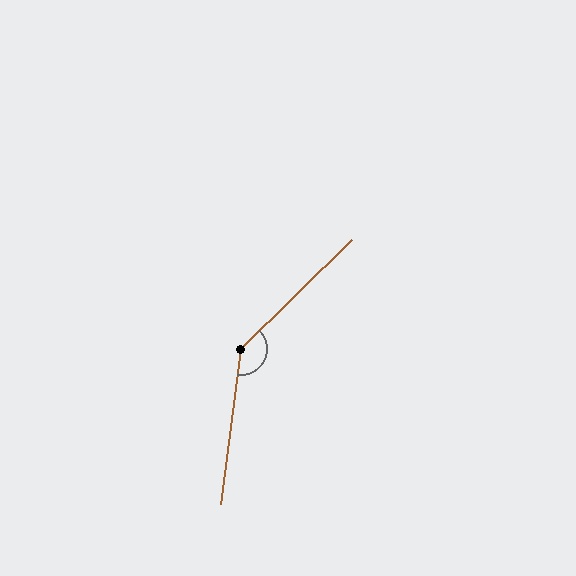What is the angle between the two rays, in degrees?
Approximately 142 degrees.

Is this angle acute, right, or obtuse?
It is obtuse.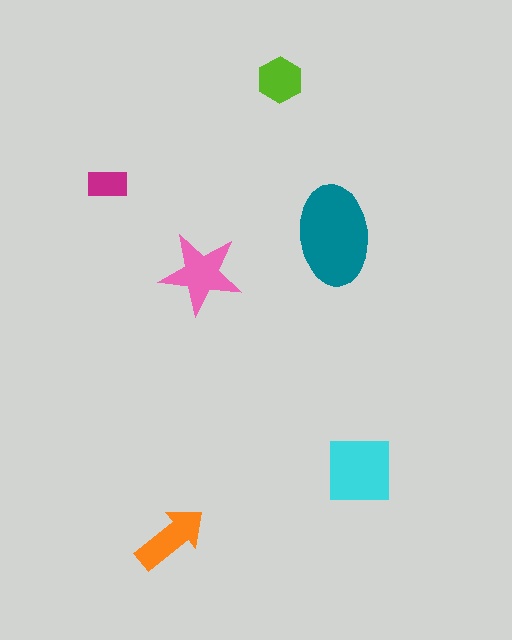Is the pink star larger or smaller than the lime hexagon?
Larger.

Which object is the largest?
The teal ellipse.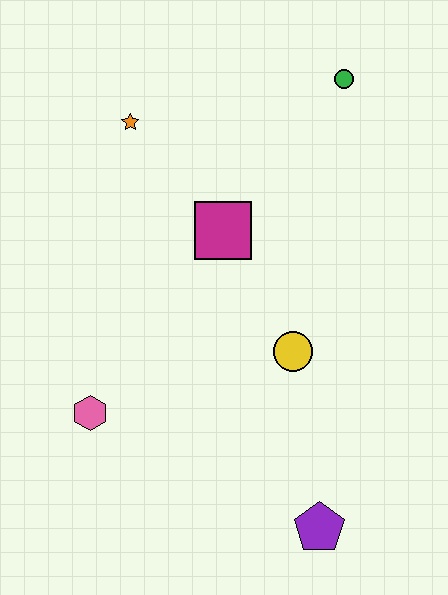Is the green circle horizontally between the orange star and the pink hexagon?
No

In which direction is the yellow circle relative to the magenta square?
The yellow circle is below the magenta square.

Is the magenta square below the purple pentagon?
No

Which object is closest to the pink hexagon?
The yellow circle is closest to the pink hexagon.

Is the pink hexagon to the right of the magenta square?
No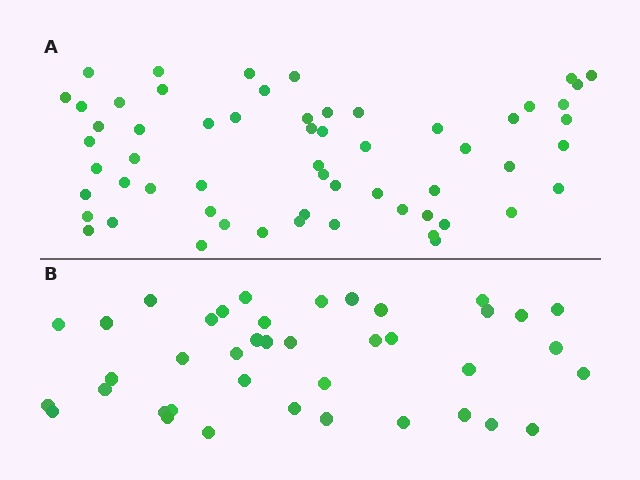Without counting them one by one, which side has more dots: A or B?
Region A (the top region) has more dots.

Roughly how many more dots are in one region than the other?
Region A has approximately 20 more dots than region B.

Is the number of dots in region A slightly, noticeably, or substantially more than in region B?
Region A has substantially more. The ratio is roughly 1.5 to 1.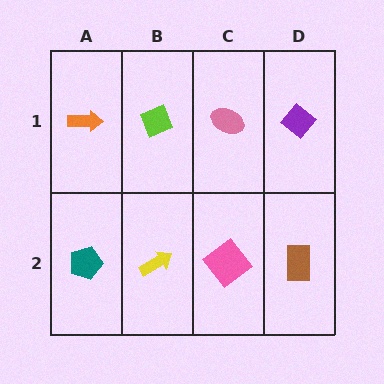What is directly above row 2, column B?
A lime diamond.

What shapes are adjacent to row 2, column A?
An orange arrow (row 1, column A), a yellow arrow (row 2, column B).